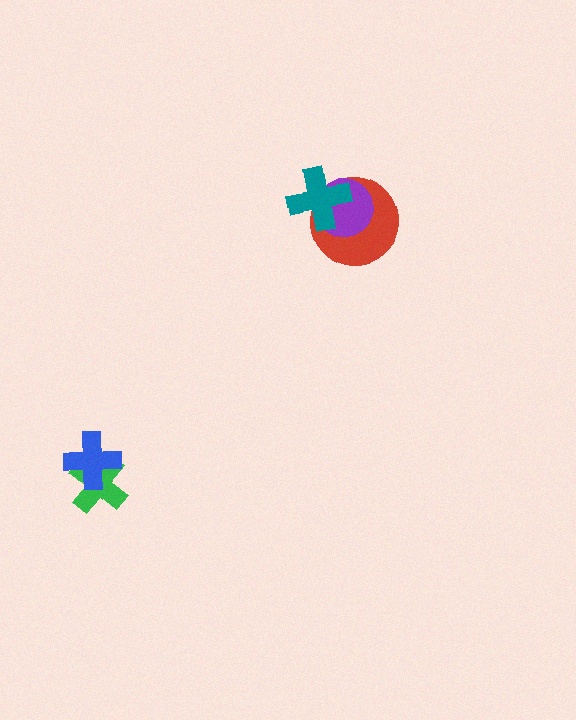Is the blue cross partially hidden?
No, no other shape covers it.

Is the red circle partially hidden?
Yes, it is partially covered by another shape.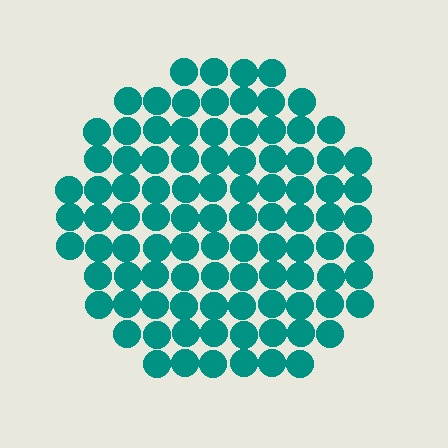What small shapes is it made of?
It is made of small circles.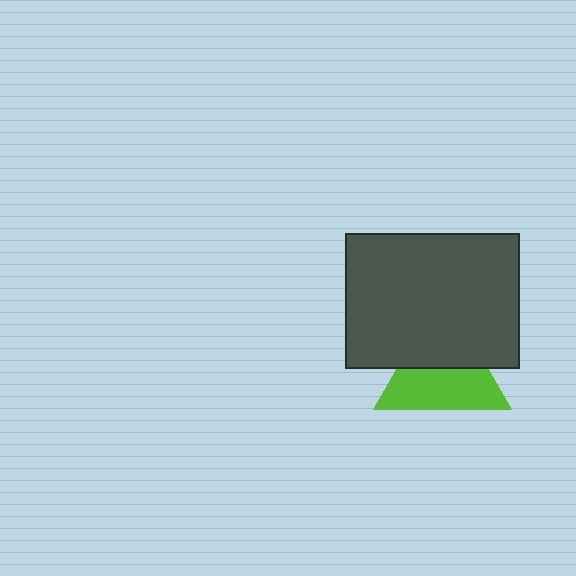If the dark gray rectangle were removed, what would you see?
You would see the complete lime triangle.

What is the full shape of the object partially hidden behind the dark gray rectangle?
The partially hidden object is a lime triangle.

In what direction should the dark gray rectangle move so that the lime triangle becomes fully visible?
The dark gray rectangle should move up. That is the shortest direction to clear the overlap and leave the lime triangle fully visible.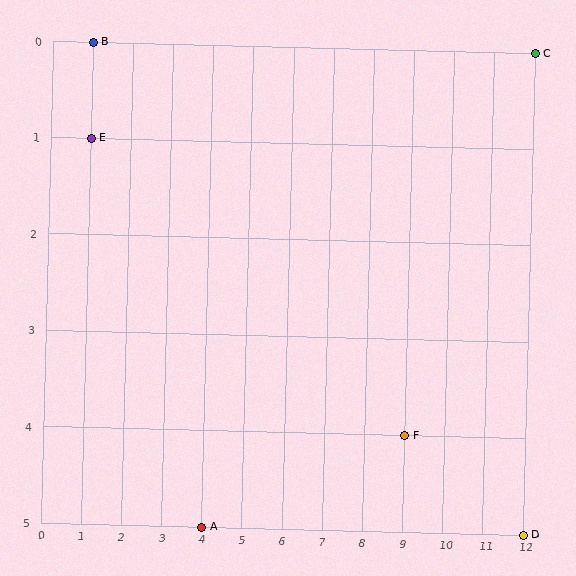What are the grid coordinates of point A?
Point A is at grid coordinates (4, 5).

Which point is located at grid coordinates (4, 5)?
Point A is at (4, 5).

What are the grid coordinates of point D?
Point D is at grid coordinates (12, 5).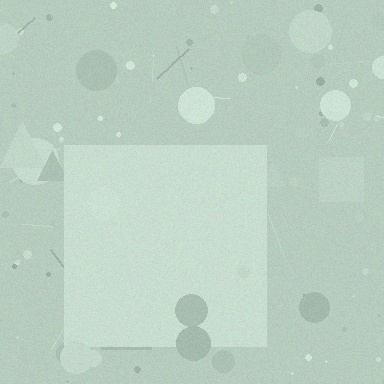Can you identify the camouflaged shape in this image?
The camouflaged shape is a square.